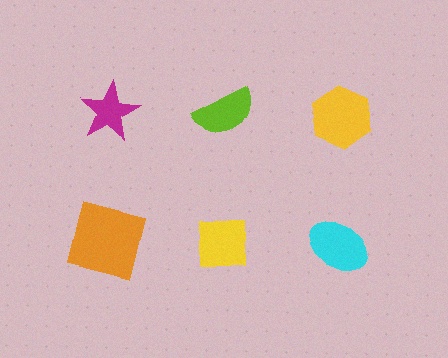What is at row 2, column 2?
A yellow square.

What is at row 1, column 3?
A yellow hexagon.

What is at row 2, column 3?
A cyan ellipse.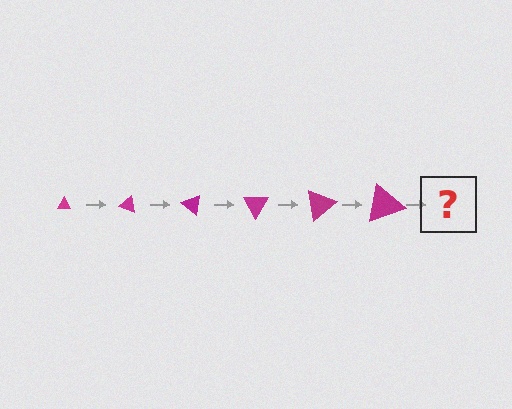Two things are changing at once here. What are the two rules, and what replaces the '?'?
The two rules are that the triangle grows larger each step and it rotates 20 degrees each step. The '?' should be a triangle, larger than the previous one and rotated 120 degrees from the start.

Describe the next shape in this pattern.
It should be a triangle, larger than the previous one and rotated 120 degrees from the start.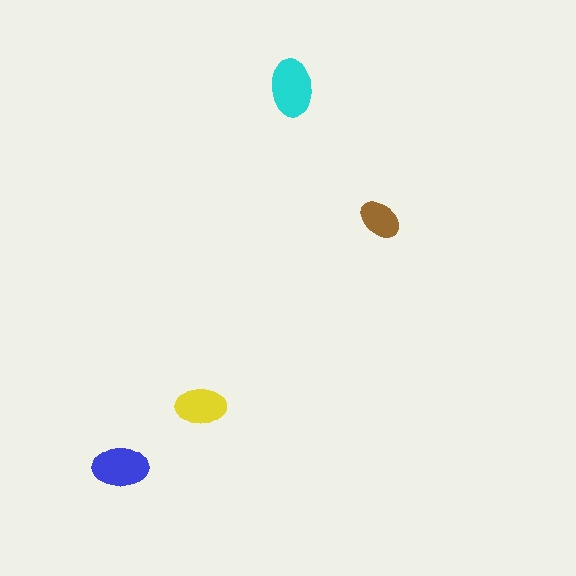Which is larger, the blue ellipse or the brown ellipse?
The blue one.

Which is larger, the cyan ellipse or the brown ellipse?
The cyan one.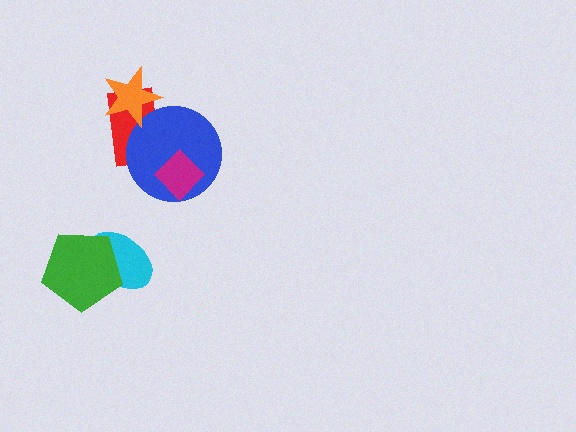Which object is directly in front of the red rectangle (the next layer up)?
The blue circle is directly in front of the red rectangle.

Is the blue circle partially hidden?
Yes, it is partially covered by another shape.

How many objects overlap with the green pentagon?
1 object overlaps with the green pentagon.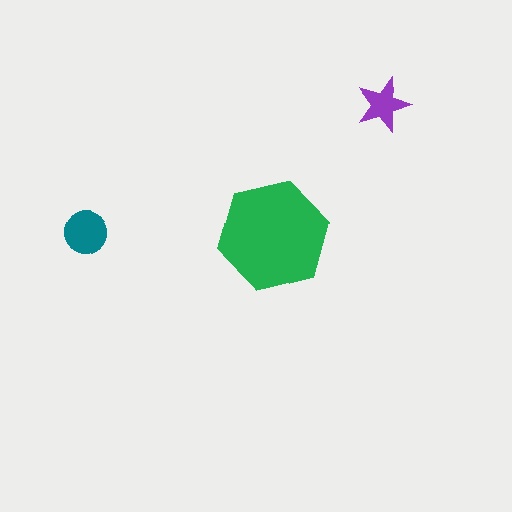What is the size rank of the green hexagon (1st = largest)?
1st.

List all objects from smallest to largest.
The purple star, the teal circle, the green hexagon.